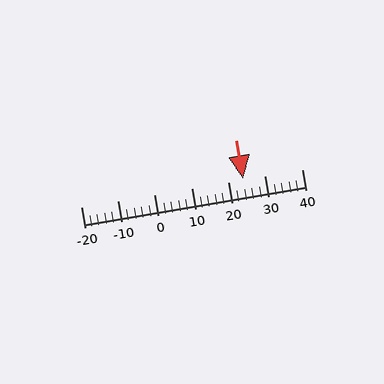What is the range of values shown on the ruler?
The ruler shows values from -20 to 40.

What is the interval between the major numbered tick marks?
The major tick marks are spaced 10 units apart.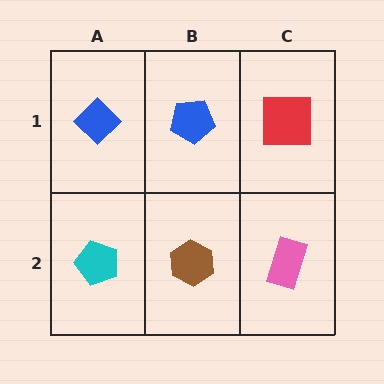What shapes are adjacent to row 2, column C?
A red square (row 1, column C), a brown hexagon (row 2, column B).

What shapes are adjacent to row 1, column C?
A pink rectangle (row 2, column C), a blue pentagon (row 1, column B).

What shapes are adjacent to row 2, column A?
A blue diamond (row 1, column A), a brown hexagon (row 2, column B).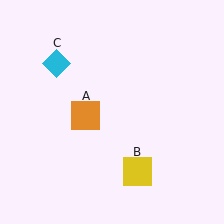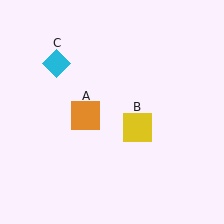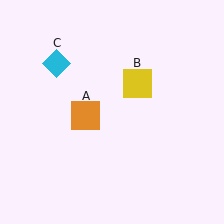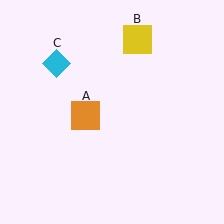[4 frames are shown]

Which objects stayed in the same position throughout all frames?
Orange square (object A) and cyan diamond (object C) remained stationary.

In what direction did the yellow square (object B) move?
The yellow square (object B) moved up.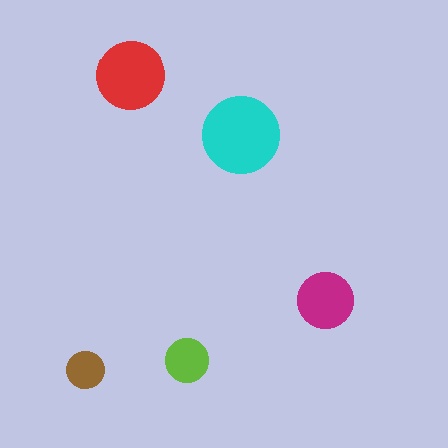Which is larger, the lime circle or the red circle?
The red one.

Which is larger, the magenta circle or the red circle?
The red one.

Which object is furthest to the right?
The magenta circle is rightmost.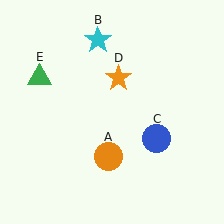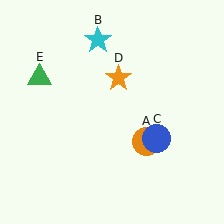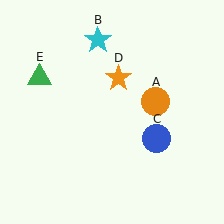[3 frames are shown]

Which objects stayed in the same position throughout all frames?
Cyan star (object B) and blue circle (object C) and orange star (object D) and green triangle (object E) remained stationary.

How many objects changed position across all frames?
1 object changed position: orange circle (object A).